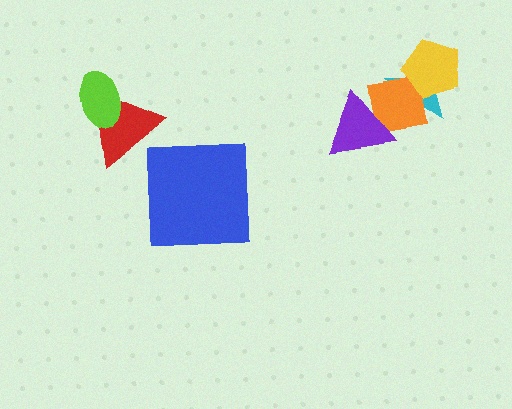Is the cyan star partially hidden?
Yes, it is partially covered by another shape.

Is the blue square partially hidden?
No, no other shape covers it.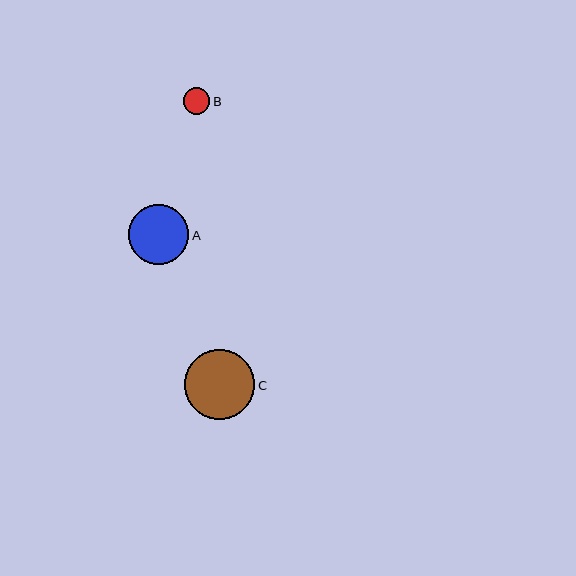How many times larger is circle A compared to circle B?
Circle A is approximately 2.2 times the size of circle B.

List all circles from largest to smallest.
From largest to smallest: C, A, B.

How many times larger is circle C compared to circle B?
Circle C is approximately 2.6 times the size of circle B.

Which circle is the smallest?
Circle B is the smallest with a size of approximately 27 pixels.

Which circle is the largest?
Circle C is the largest with a size of approximately 70 pixels.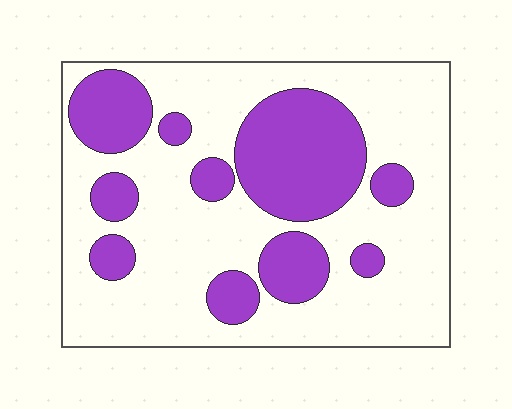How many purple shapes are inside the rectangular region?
10.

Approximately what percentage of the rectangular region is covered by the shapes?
Approximately 30%.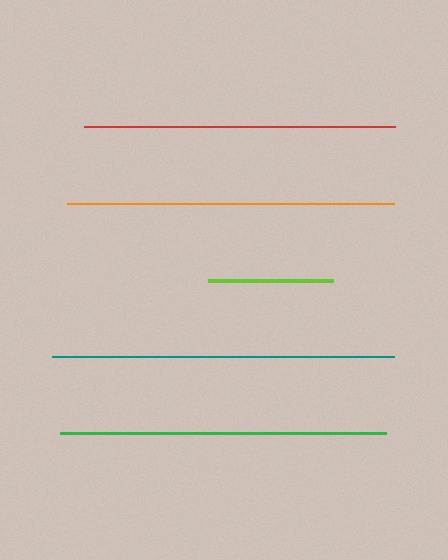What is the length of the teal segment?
The teal segment is approximately 342 pixels long.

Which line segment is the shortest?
The lime line is the shortest at approximately 125 pixels.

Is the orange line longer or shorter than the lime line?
The orange line is longer than the lime line.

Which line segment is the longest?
The teal line is the longest at approximately 342 pixels.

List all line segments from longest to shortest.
From longest to shortest: teal, orange, green, red, lime.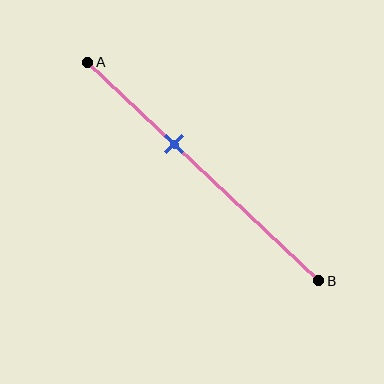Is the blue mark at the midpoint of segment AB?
No, the mark is at about 40% from A, not at the 50% midpoint.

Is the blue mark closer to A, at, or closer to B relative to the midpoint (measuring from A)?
The blue mark is closer to point A than the midpoint of segment AB.